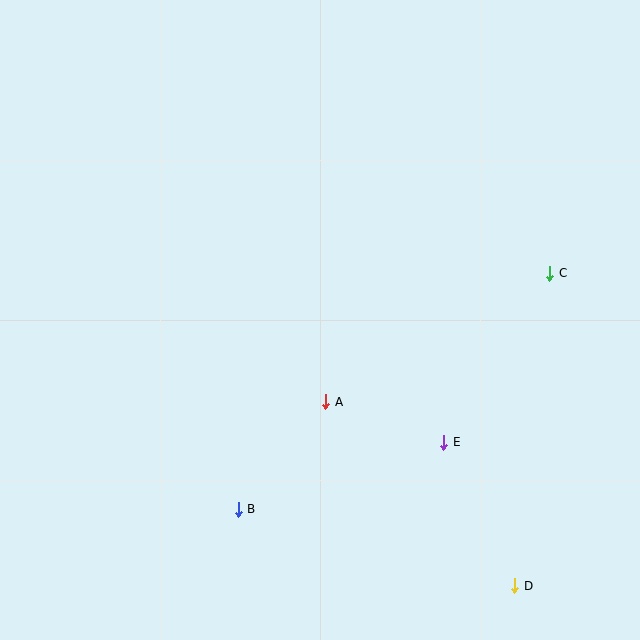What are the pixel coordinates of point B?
Point B is at (238, 509).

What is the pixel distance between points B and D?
The distance between B and D is 287 pixels.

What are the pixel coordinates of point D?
Point D is at (515, 586).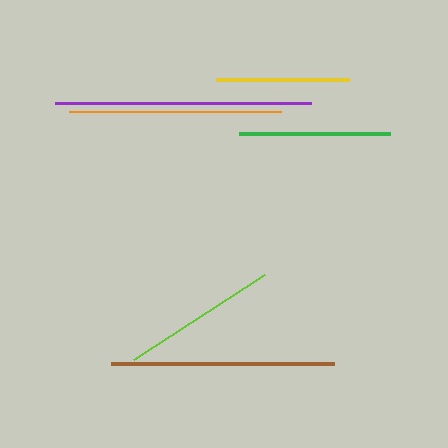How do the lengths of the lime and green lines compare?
The lime and green lines are approximately the same length.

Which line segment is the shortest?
The yellow line is the shortest at approximately 133 pixels.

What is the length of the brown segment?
The brown segment is approximately 223 pixels long.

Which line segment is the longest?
The purple line is the longest at approximately 256 pixels.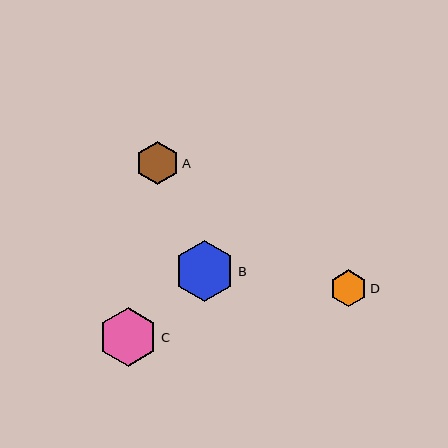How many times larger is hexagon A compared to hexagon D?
Hexagon A is approximately 1.2 times the size of hexagon D.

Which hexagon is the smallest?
Hexagon D is the smallest with a size of approximately 37 pixels.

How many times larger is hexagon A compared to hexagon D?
Hexagon A is approximately 1.2 times the size of hexagon D.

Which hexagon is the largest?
Hexagon B is the largest with a size of approximately 61 pixels.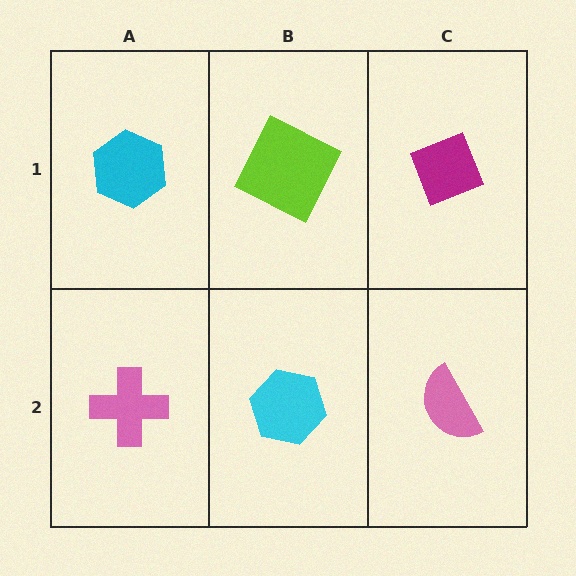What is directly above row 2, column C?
A magenta diamond.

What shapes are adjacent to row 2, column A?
A cyan hexagon (row 1, column A), a cyan hexagon (row 2, column B).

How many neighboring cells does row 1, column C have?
2.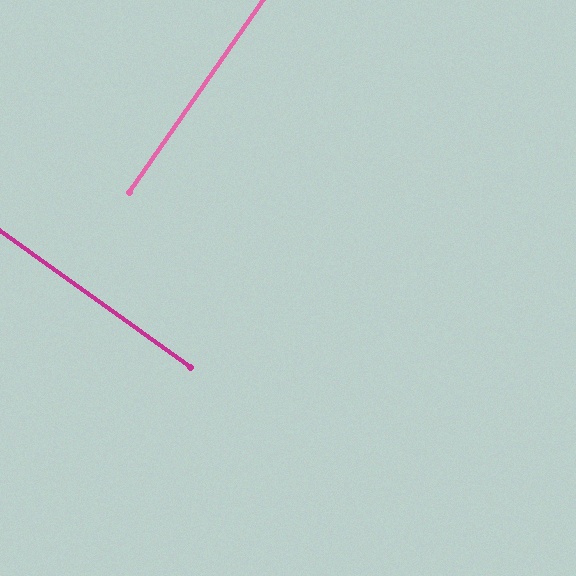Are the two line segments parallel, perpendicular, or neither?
Perpendicular — they meet at approximately 89°.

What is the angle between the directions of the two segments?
Approximately 89 degrees.